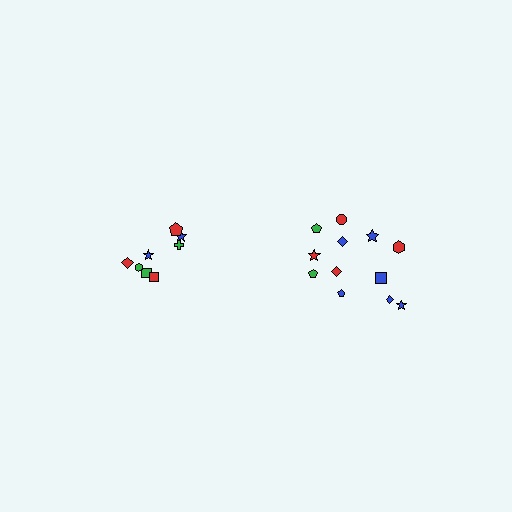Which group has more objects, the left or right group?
The right group.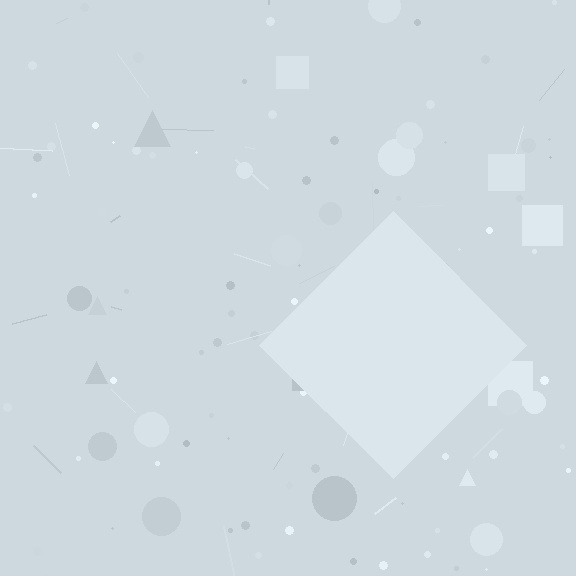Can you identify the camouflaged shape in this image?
The camouflaged shape is a diamond.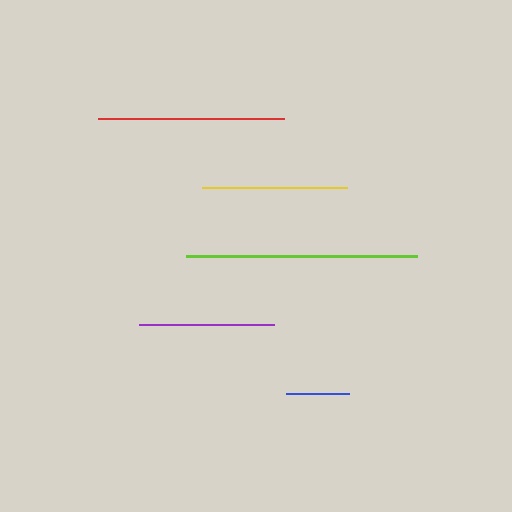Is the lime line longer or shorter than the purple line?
The lime line is longer than the purple line.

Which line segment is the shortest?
The blue line is the shortest at approximately 63 pixels.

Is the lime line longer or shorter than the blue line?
The lime line is longer than the blue line.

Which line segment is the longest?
The lime line is the longest at approximately 231 pixels.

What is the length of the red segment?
The red segment is approximately 186 pixels long.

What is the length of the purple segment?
The purple segment is approximately 134 pixels long.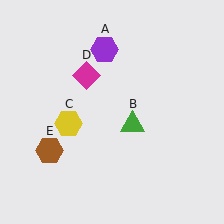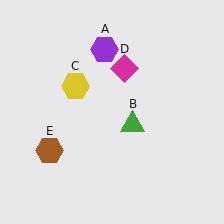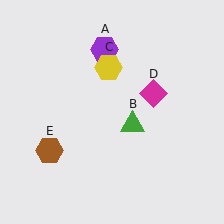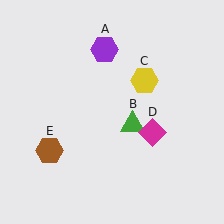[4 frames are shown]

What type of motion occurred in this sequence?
The yellow hexagon (object C), magenta diamond (object D) rotated clockwise around the center of the scene.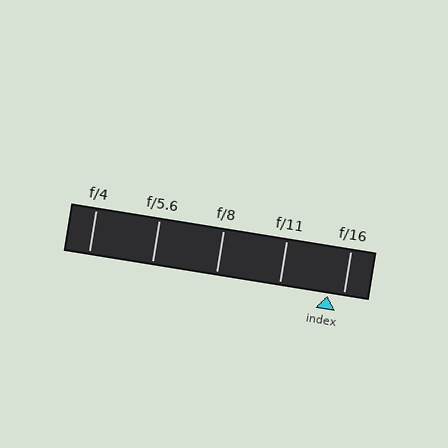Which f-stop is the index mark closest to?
The index mark is closest to f/16.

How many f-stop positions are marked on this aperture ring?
There are 5 f-stop positions marked.